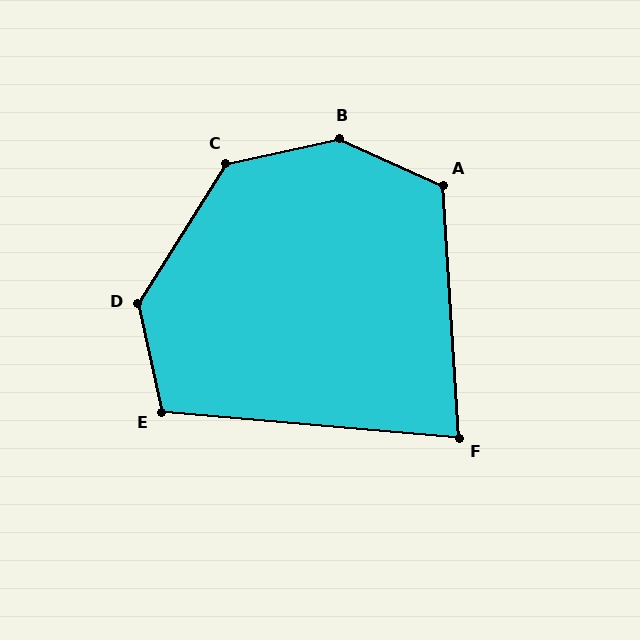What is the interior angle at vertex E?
Approximately 108 degrees (obtuse).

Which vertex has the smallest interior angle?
F, at approximately 81 degrees.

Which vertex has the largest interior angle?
B, at approximately 143 degrees.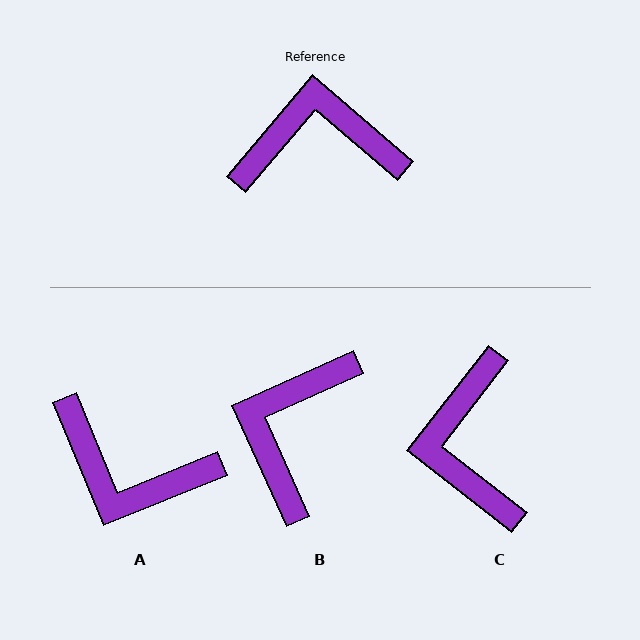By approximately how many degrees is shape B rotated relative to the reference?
Approximately 64 degrees counter-clockwise.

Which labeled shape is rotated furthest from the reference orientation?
A, about 153 degrees away.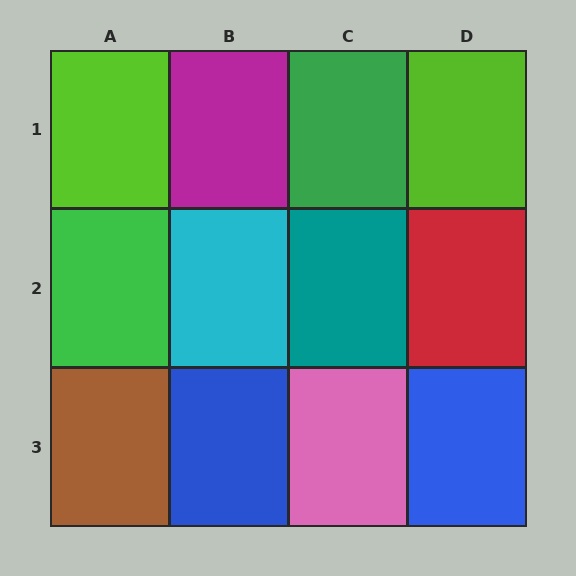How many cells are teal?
1 cell is teal.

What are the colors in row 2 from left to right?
Green, cyan, teal, red.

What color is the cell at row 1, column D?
Lime.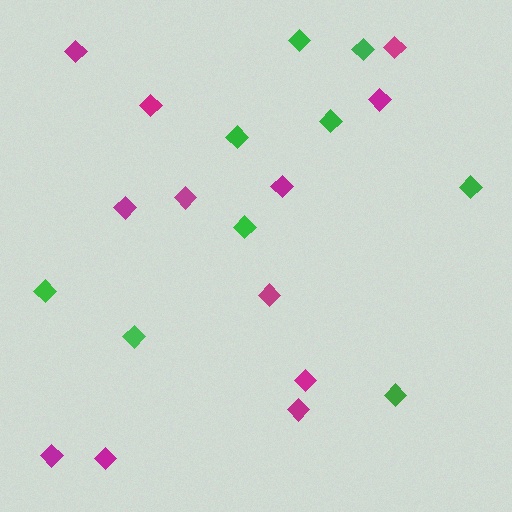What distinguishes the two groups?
There are 2 groups: one group of green diamonds (9) and one group of magenta diamonds (12).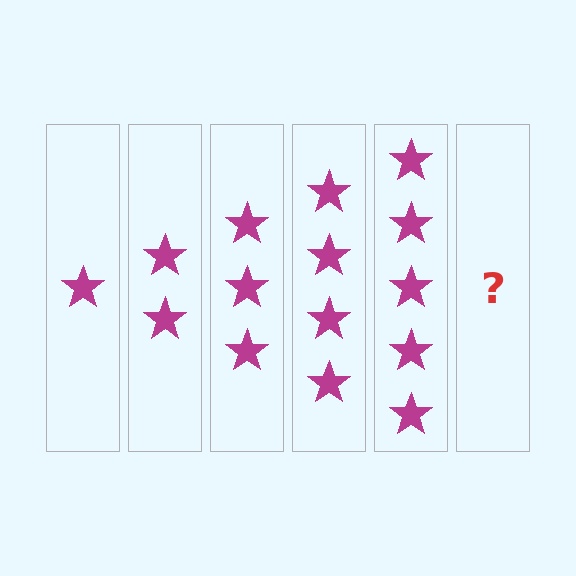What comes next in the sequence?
The next element should be 6 stars.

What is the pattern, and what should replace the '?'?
The pattern is that each step adds one more star. The '?' should be 6 stars.